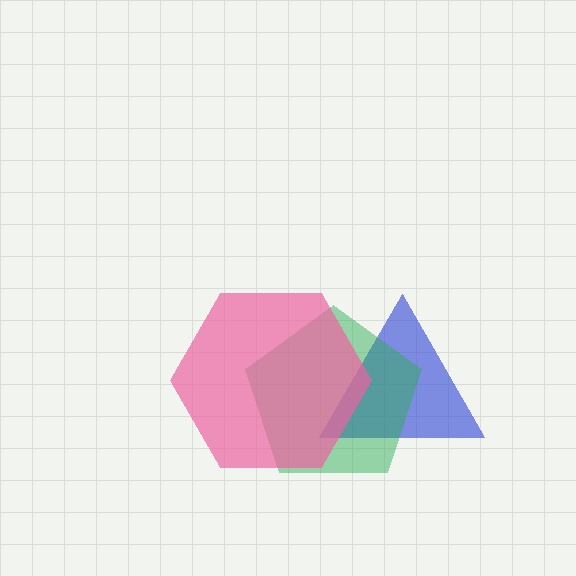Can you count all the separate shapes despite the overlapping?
Yes, there are 3 separate shapes.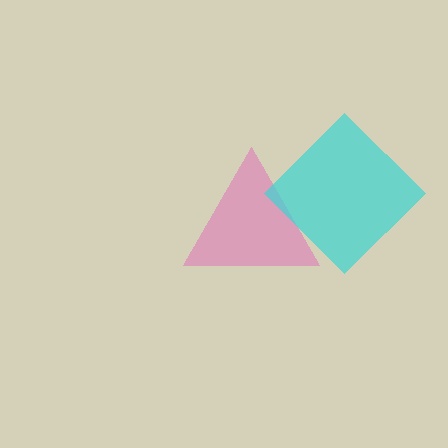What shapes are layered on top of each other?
The layered shapes are: a pink triangle, a cyan diamond.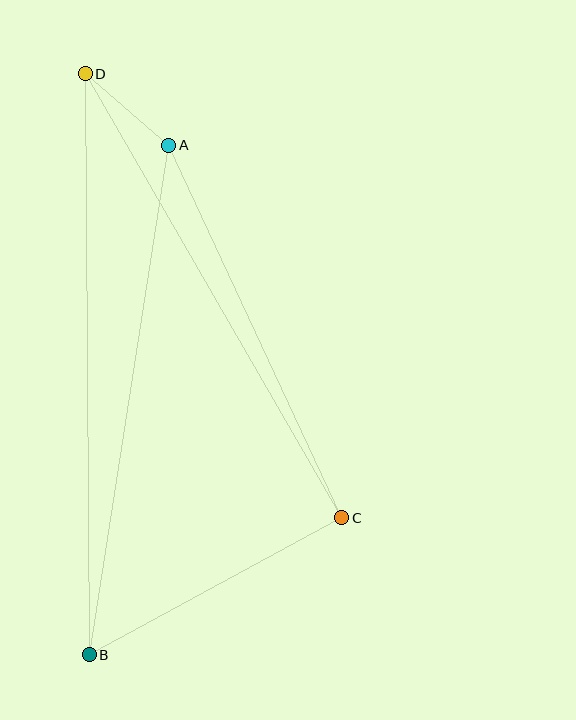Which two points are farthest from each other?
Points B and D are farthest from each other.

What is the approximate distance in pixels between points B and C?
The distance between B and C is approximately 287 pixels.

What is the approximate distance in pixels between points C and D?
The distance between C and D is approximately 513 pixels.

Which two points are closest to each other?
Points A and D are closest to each other.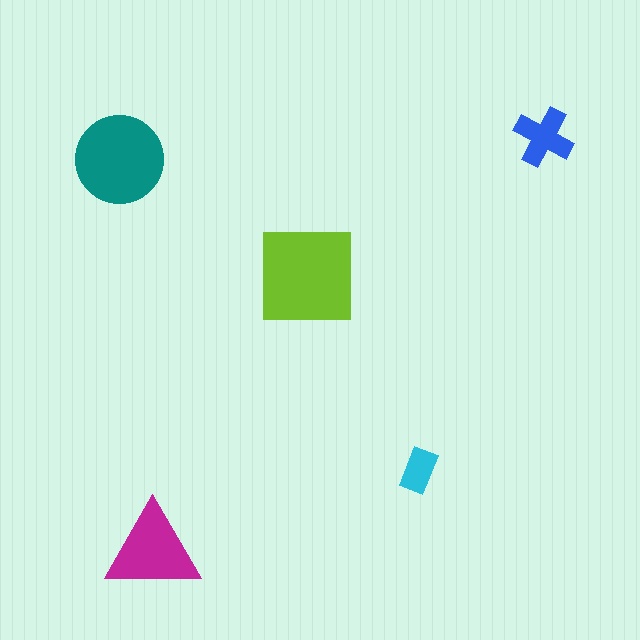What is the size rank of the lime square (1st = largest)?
1st.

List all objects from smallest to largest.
The cyan rectangle, the blue cross, the magenta triangle, the teal circle, the lime square.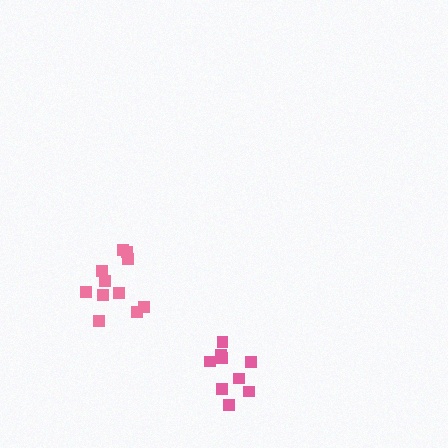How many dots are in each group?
Group 1: 9 dots, Group 2: 11 dots (20 total).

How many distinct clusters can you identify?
There are 2 distinct clusters.